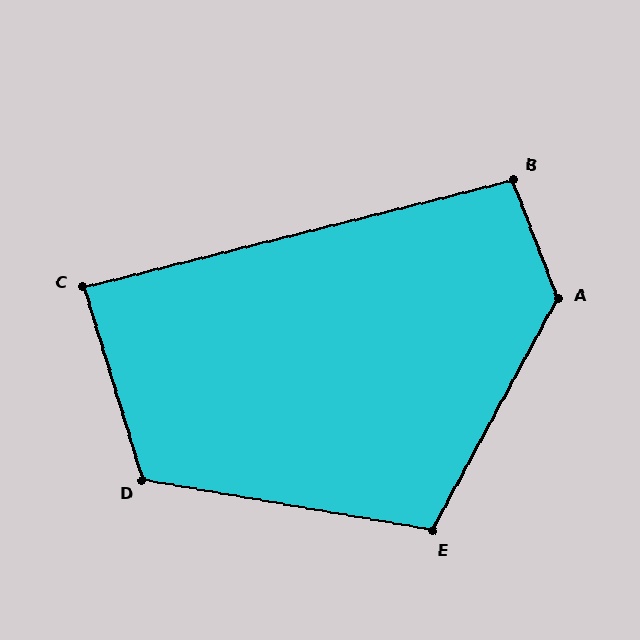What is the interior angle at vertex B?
Approximately 97 degrees (obtuse).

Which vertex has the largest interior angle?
A, at approximately 131 degrees.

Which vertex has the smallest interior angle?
C, at approximately 87 degrees.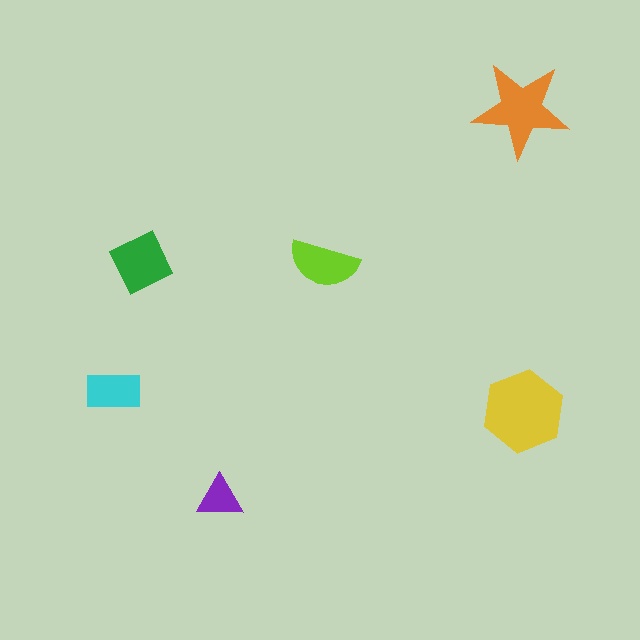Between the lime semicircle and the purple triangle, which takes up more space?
The lime semicircle.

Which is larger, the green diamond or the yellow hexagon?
The yellow hexagon.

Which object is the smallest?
The purple triangle.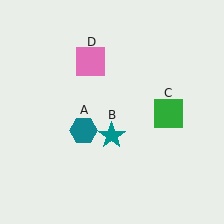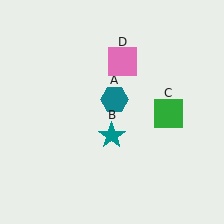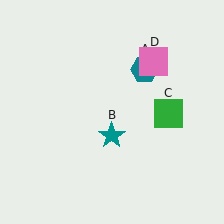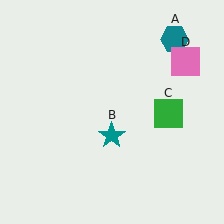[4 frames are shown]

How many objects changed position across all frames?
2 objects changed position: teal hexagon (object A), pink square (object D).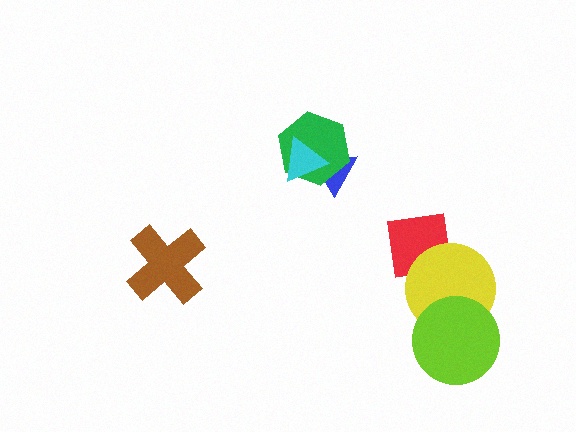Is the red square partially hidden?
Yes, it is partially covered by another shape.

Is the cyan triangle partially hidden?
No, no other shape covers it.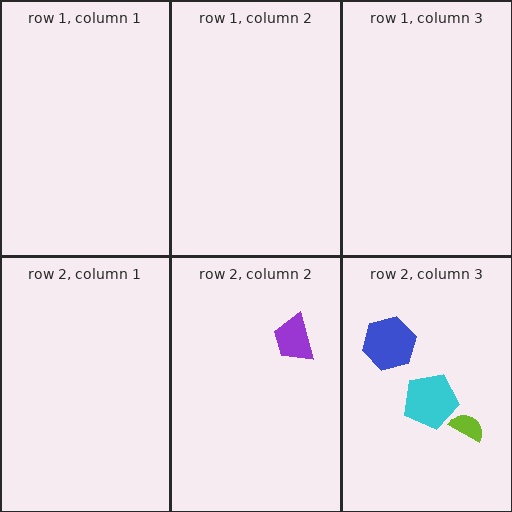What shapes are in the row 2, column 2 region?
The purple trapezoid.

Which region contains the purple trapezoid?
The row 2, column 2 region.